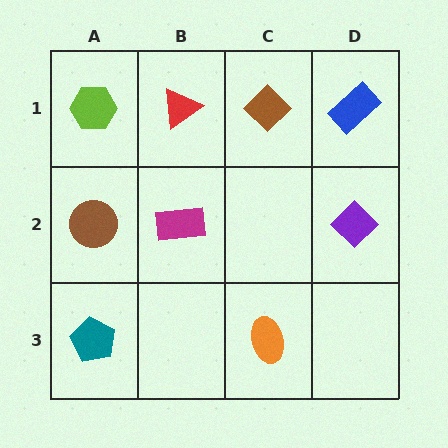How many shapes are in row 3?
2 shapes.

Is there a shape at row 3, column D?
No, that cell is empty.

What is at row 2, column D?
A purple diamond.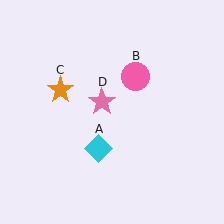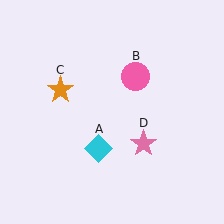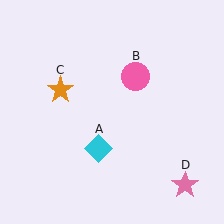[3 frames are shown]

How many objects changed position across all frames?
1 object changed position: pink star (object D).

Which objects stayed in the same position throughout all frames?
Cyan diamond (object A) and pink circle (object B) and orange star (object C) remained stationary.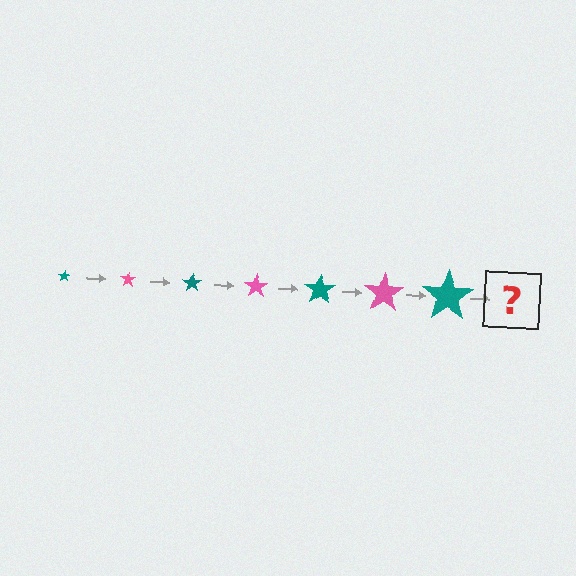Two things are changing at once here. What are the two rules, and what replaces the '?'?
The two rules are that the star grows larger each step and the color cycles through teal and pink. The '?' should be a pink star, larger than the previous one.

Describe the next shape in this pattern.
It should be a pink star, larger than the previous one.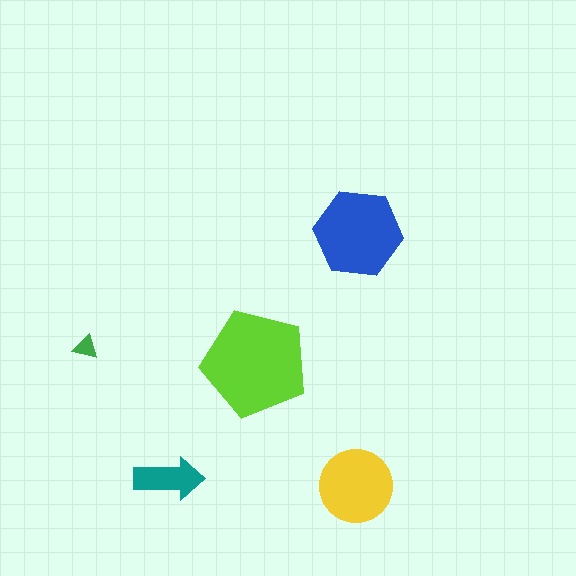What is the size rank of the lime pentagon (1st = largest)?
1st.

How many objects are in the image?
There are 5 objects in the image.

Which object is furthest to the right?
The blue hexagon is rightmost.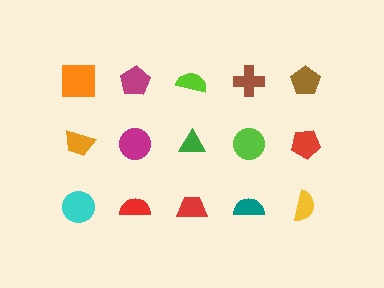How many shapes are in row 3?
5 shapes.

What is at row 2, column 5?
A red pentagon.